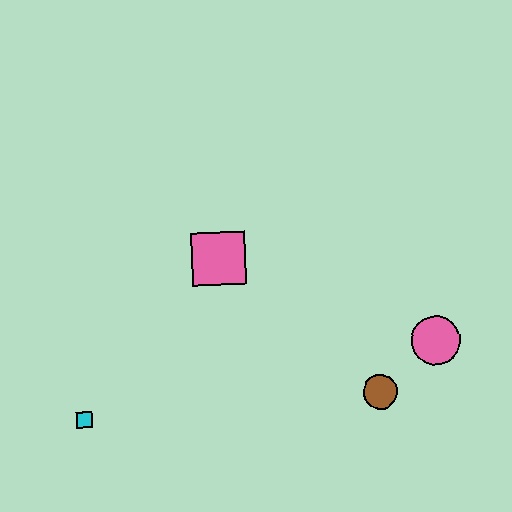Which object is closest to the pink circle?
The brown circle is closest to the pink circle.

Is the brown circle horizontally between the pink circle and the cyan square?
Yes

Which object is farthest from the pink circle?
The cyan square is farthest from the pink circle.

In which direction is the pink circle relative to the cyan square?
The pink circle is to the right of the cyan square.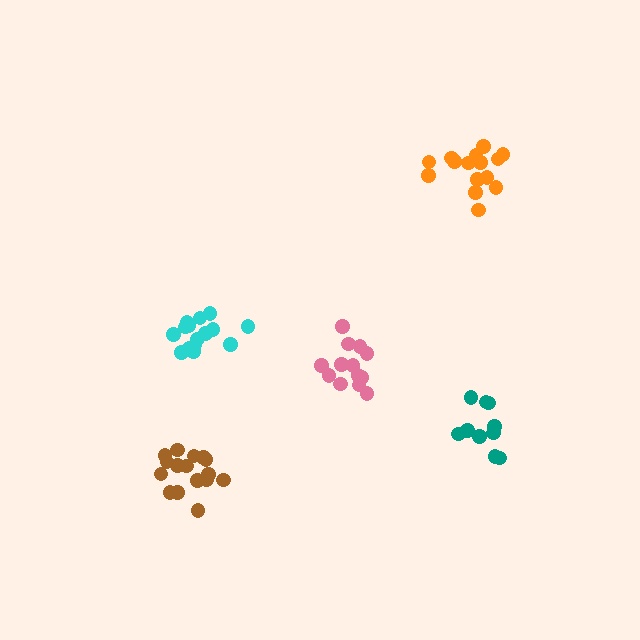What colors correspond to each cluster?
The clusters are colored: teal, pink, brown, cyan, orange.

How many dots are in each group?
Group 1: 10 dots, Group 2: 13 dots, Group 3: 16 dots, Group 4: 15 dots, Group 5: 15 dots (69 total).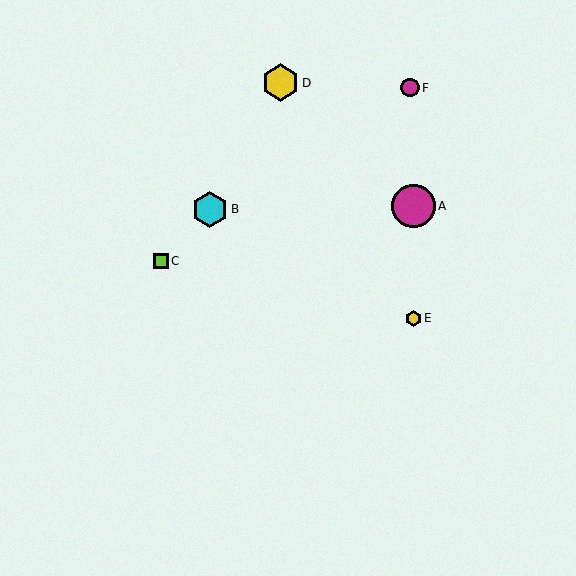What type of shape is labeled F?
Shape F is a magenta circle.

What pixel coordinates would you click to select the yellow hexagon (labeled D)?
Click at (281, 83) to select the yellow hexagon D.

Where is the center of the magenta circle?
The center of the magenta circle is at (413, 206).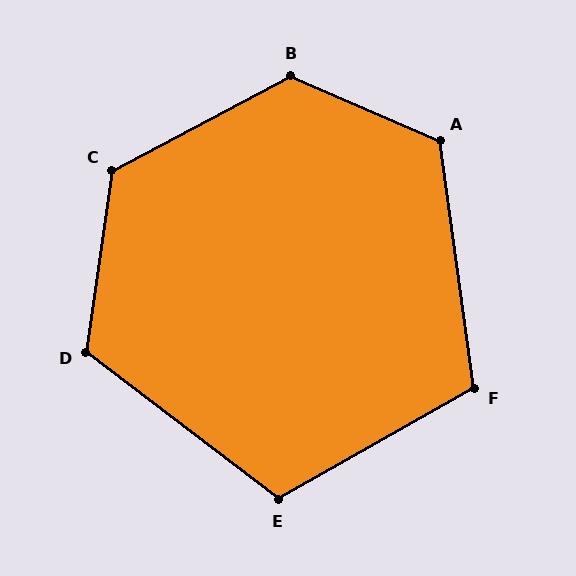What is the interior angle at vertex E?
Approximately 113 degrees (obtuse).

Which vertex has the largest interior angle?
B, at approximately 129 degrees.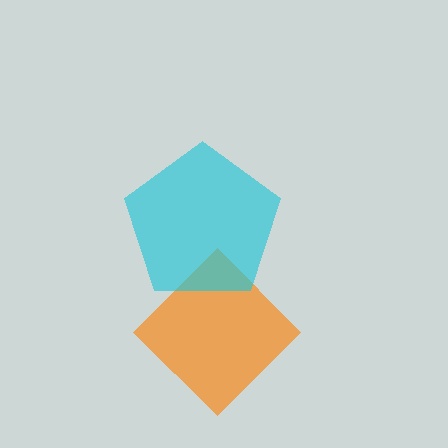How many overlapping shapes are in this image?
There are 2 overlapping shapes in the image.